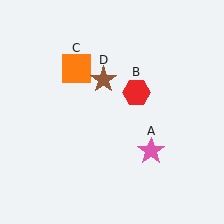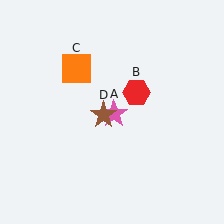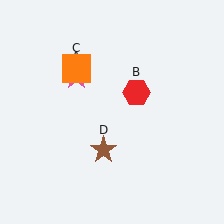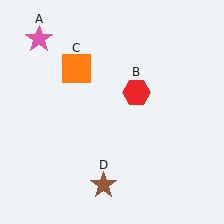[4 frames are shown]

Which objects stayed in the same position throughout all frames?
Red hexagon (object B) and orange square (object C) remained stationary.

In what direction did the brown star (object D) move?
The brown star (object D) moved down.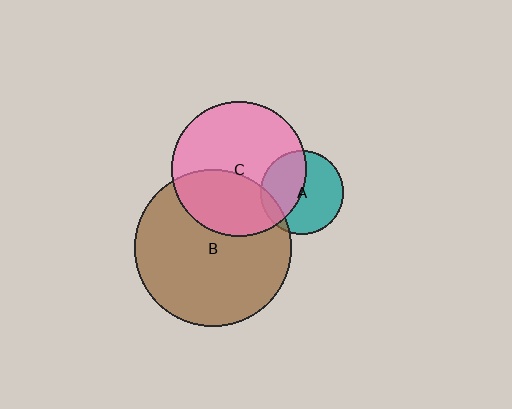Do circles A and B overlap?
Yes.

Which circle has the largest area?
Circle B (brown).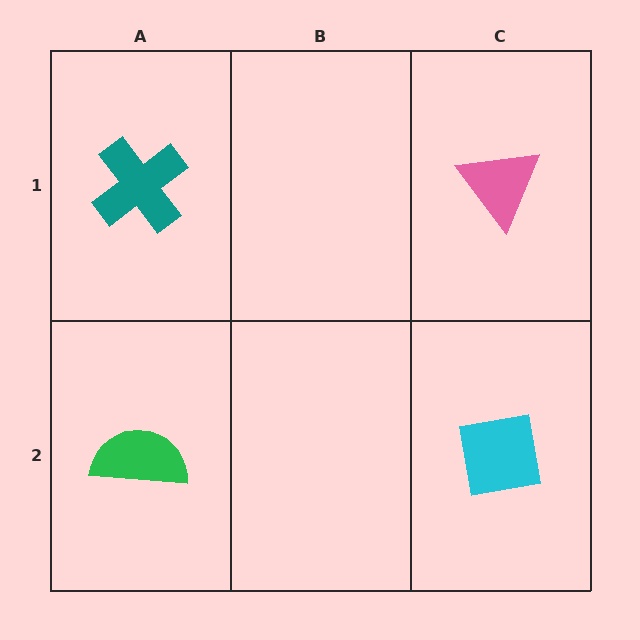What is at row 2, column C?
A cyan square.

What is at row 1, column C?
A pink triangle.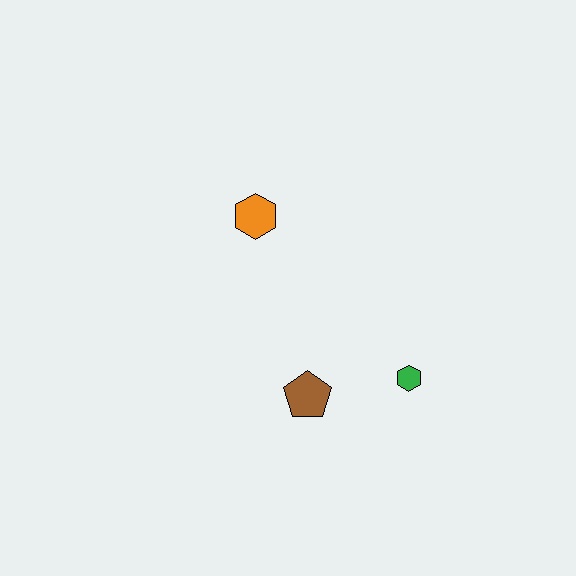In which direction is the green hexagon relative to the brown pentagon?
The green hexagon is to the right of the brown pentagon.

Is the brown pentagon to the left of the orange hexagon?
No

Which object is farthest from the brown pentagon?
The orange hexagon is farthest from the brown pentagon.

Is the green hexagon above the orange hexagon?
No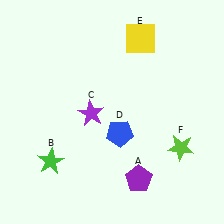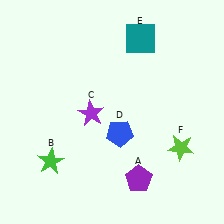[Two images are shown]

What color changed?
The square (E) changed from yellow in Image 1 to teal in Image 2.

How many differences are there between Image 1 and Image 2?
There is 1 difference between the two images.